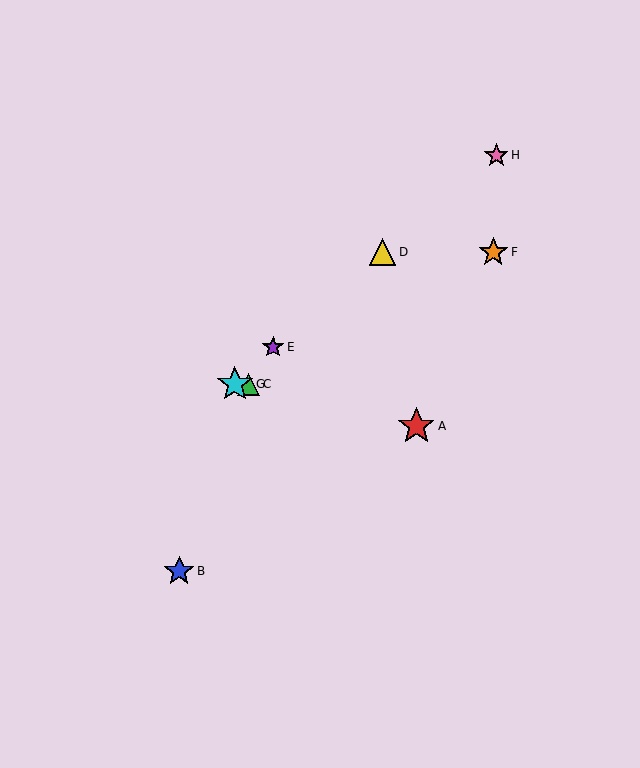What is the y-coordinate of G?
Object G is at y≈384.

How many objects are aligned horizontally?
2 objects (C, G) are aligned horizontally.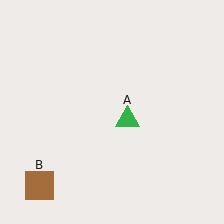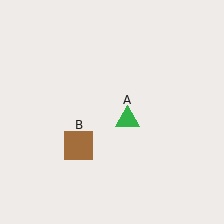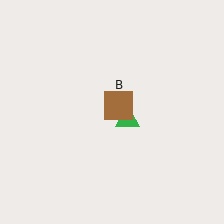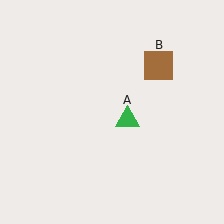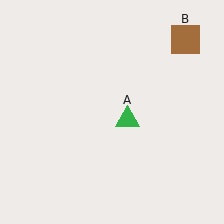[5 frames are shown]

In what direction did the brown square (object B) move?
The brown square (object B) moved up and to the right.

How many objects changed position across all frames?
1 object changed position: brown square (object B).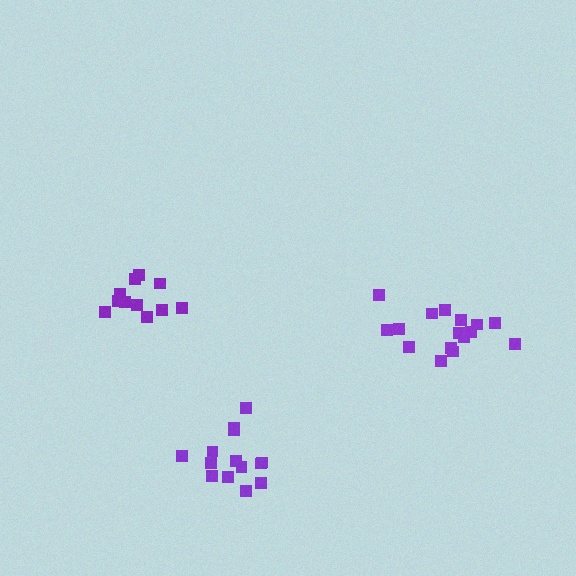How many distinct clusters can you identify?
There are 3 distinct clusters.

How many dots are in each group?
Group 1: 16 dots, Group 2: 11 dots, Group 3: 14 dots (41 total).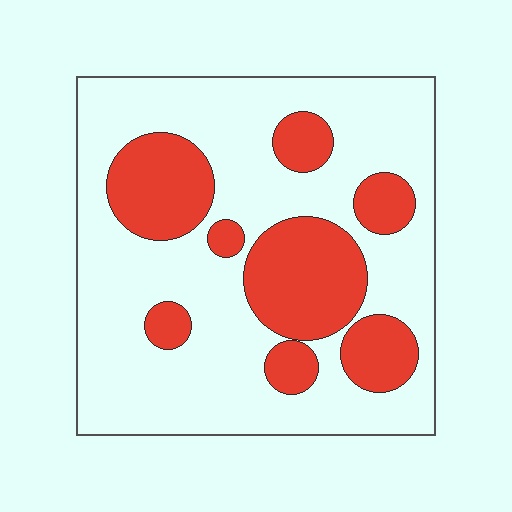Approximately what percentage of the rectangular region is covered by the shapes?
Approximately 30%.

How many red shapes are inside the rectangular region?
8.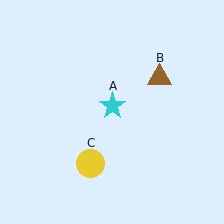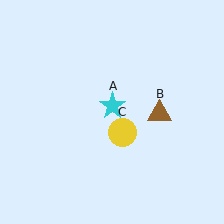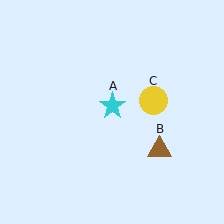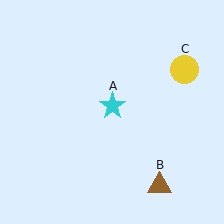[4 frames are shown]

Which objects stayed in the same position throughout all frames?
Cyan star (object A) remained stationary.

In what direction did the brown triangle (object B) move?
The brown triangle (object B) moved down.